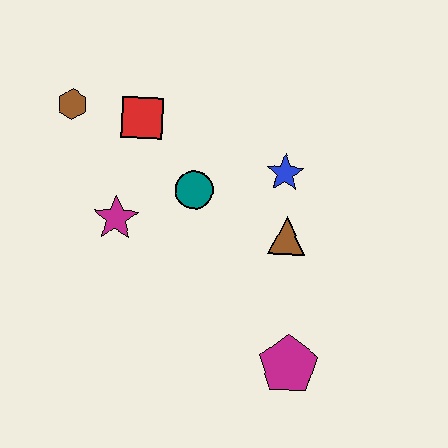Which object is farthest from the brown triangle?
The brown hexagon is farthest from the brown triangle.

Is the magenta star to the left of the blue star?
Yes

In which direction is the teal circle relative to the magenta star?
The teal circle is to the right of the magenta star.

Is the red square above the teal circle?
Yes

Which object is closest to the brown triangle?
The blue star is closest to the brown triangle.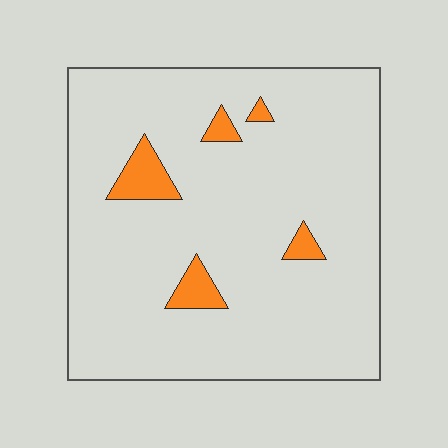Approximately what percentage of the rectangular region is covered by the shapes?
Approximately 5%.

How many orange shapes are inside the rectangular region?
5.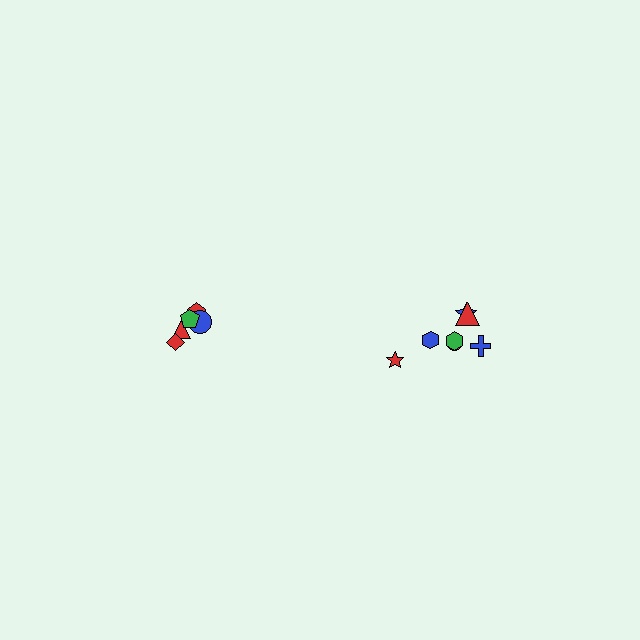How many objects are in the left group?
There are 5 objects.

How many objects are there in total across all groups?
There are 12 objects.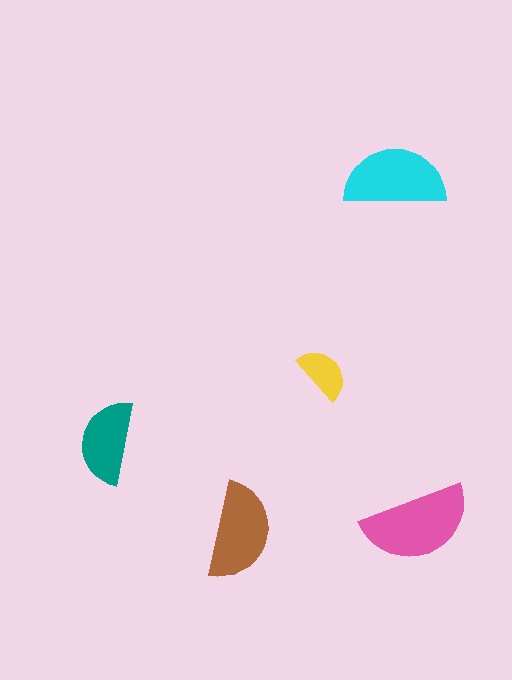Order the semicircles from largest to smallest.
the pink one, the cyan one, the brown one, the teal one, the yellow one.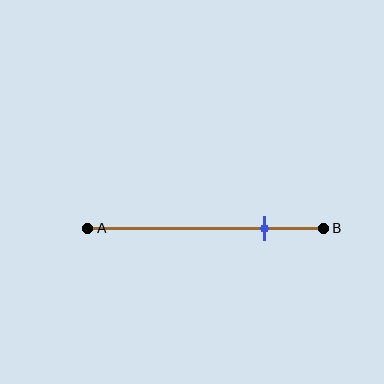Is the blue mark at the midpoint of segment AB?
No, the mark is at about 75% from A, not at the 50% midpoint.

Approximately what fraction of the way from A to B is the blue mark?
The blue mark is approximately 75% of the way from A to B.